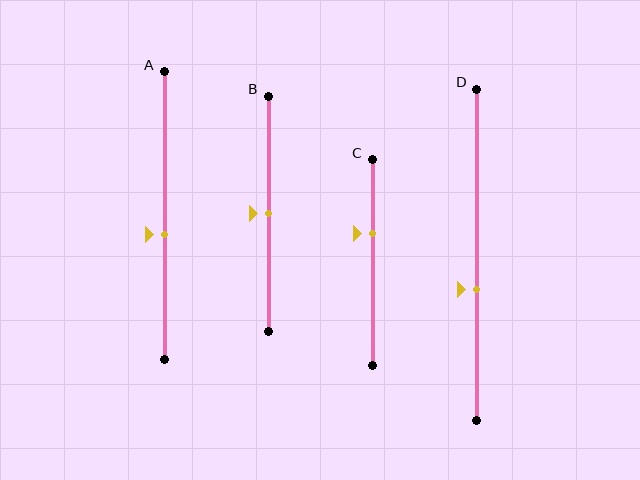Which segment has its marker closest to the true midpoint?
Segment B has its marker closest to the true midpoint.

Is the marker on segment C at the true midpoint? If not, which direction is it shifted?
No, the marker on segment C is shifted upward by about 14% of the segment length.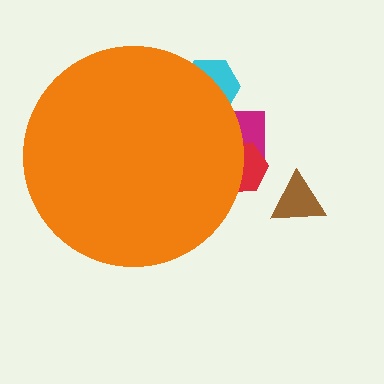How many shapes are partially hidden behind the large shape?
3 shapes are partially hidden.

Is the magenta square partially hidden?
Yes, the magenta square is partially hidden behind the orange circle.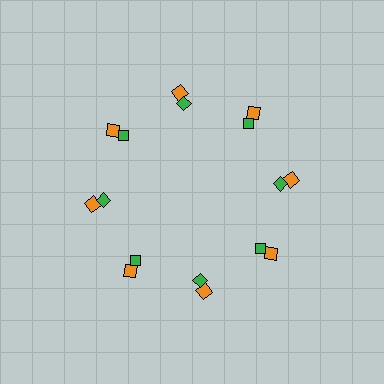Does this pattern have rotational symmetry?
Yes, this pattern has 8-fold rotational symmetry. It looks the same after rotating 45 degrees around the center.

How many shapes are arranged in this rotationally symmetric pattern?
There are 16 shapes, arranged in 8 groups of 2.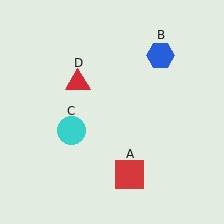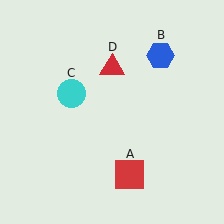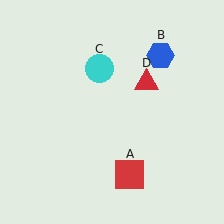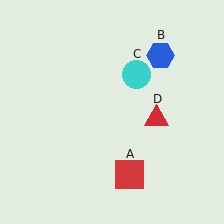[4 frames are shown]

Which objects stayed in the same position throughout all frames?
Red square (object A) and blue hexagon (object B) remained stationary.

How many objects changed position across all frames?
2 objects changed position: cyan circle (object C), red triangle (object D).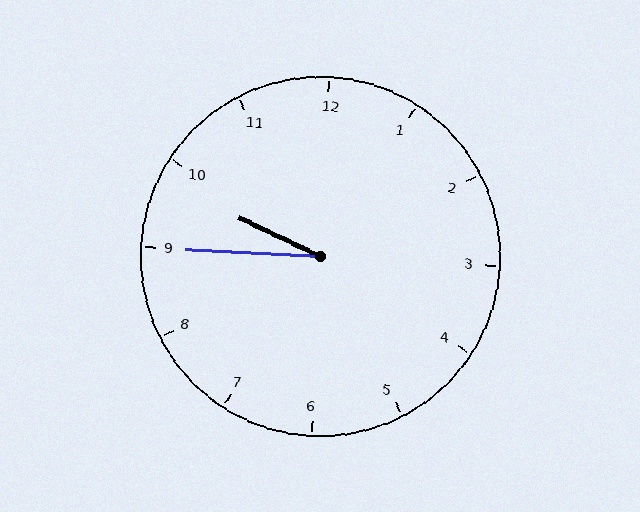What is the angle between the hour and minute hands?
Approximately 22 degrees.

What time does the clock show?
9:45.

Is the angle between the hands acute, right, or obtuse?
It is acute.